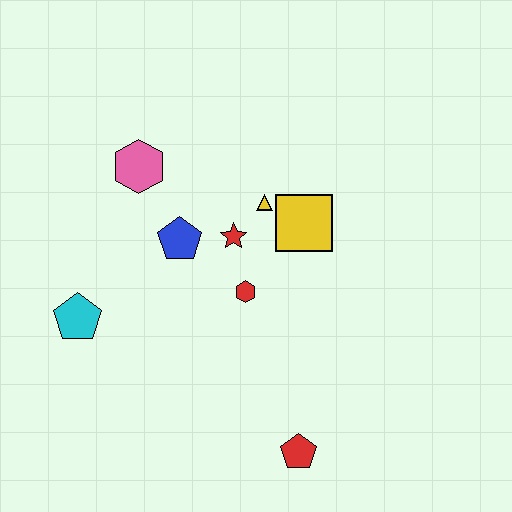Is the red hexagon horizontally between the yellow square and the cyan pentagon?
Yes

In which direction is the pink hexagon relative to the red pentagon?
The pink hexagon is above the red pentagon.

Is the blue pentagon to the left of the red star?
Yes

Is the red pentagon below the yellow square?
Yes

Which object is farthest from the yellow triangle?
The red pentagon is farthest from the yellow triangle.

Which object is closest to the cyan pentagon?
The blue pentagon is closest to the cyan pentagon.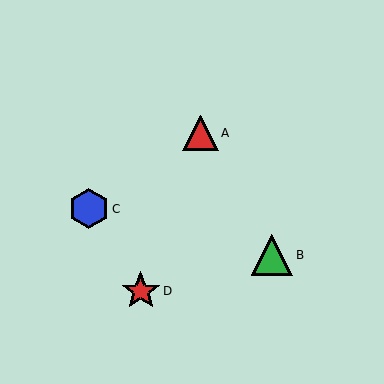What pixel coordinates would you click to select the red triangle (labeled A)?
Click at (200, 133) to select the red triangle A.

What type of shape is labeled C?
Shape C is a blue hexagon.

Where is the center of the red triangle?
The center of the red triangle is at (200, 133).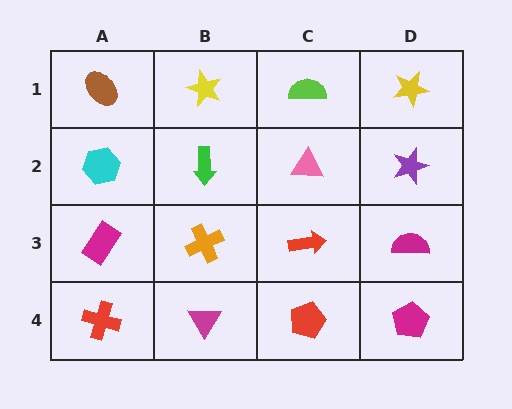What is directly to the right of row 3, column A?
An orange cross.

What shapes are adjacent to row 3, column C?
A pink triangle (row 2, column C), a red pentagon (row 4, column C), an orange cross (row 3, column B), a magenta semicircle (row 3, column D).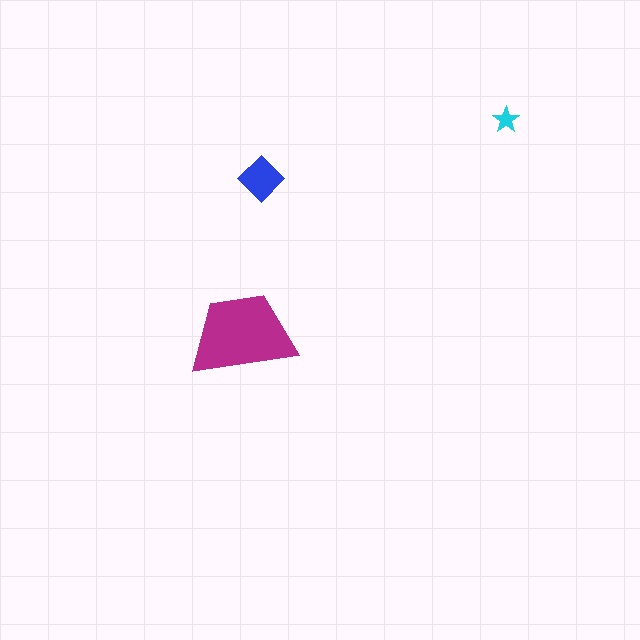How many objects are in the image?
There are 3 objects in the image.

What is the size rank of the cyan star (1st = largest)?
3rd.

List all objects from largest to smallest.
The magenta trapezoid, the blue diamond, the cyan star.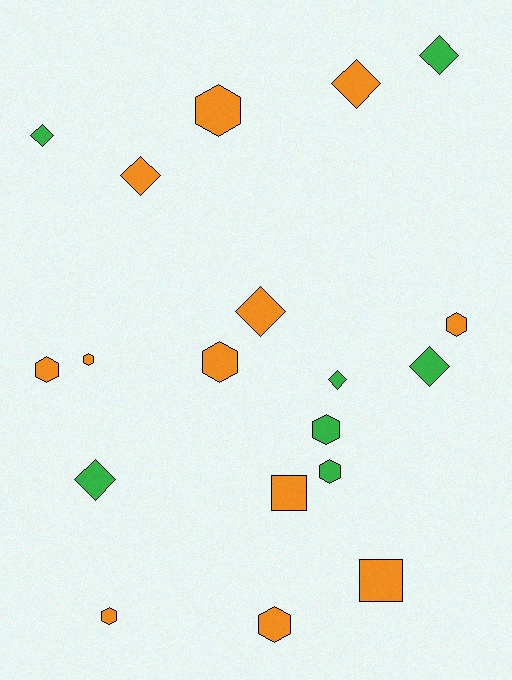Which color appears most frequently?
Orange, with 12 objects.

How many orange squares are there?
There are 2 orange squares.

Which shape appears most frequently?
Hexagon, with 9 objects.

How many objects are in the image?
There are 19 objects.